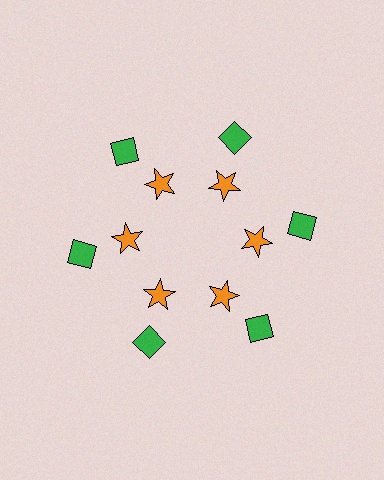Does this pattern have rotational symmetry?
Yes, this pattern has 6-fold rotational symmetry. It looks the same after rotating 60 degrees around the center.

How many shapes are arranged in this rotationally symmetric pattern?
There are 12 shapes, arranged in 6 groups of 2.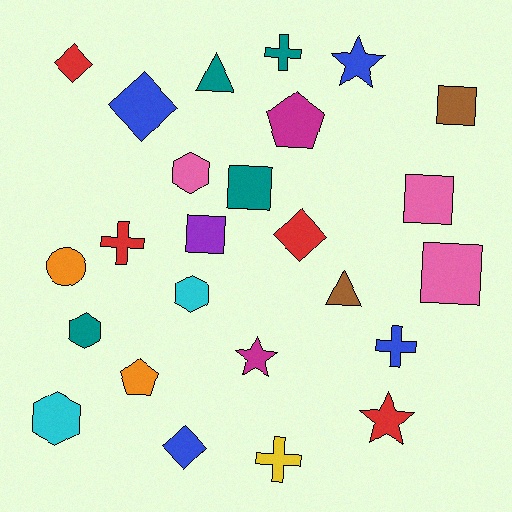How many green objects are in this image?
There are no green objects.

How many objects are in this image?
There are 25 objects.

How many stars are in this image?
There are 3 stars.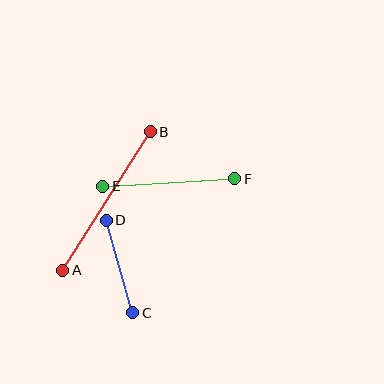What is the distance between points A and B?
The distance is approximately 164 pixels.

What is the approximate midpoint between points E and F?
The midpoint is at approximately (169, 182) pixels.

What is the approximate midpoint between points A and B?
The midpoint is at approximately (106, 201) pixels.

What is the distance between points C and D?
The distance is approximately 97 pixels.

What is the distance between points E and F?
The distance is approximately 132 pixels.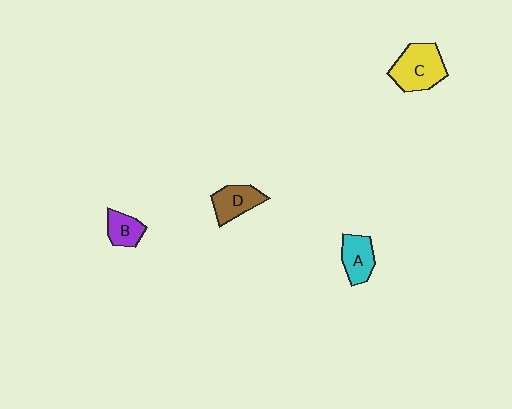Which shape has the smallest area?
Shape B (purple).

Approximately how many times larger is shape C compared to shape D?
Approximately 1.4 times.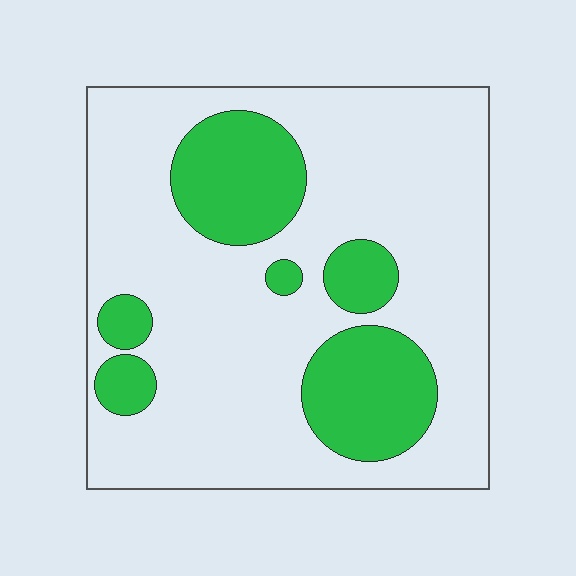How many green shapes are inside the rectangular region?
6.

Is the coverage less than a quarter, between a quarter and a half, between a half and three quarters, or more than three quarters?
Less than a quarter.